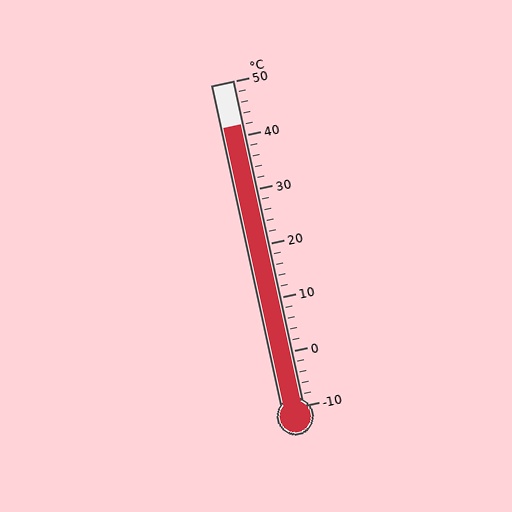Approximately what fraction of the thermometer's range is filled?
The thermometer is filled to approximately 85% of its range.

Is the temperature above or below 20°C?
The temperature is above 20°C.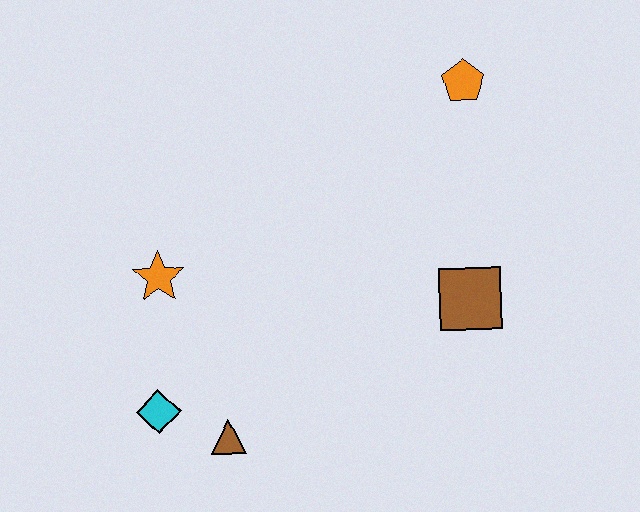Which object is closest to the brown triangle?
The cyan diamond is closest to the brown triangle.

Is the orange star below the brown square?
No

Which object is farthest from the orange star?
The orange pentagon is farthest from the orange star.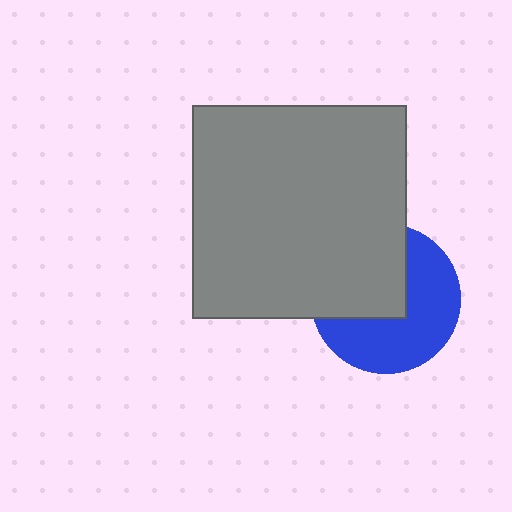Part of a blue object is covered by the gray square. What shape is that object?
It is a circle.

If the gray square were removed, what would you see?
You would see the complete blue circle.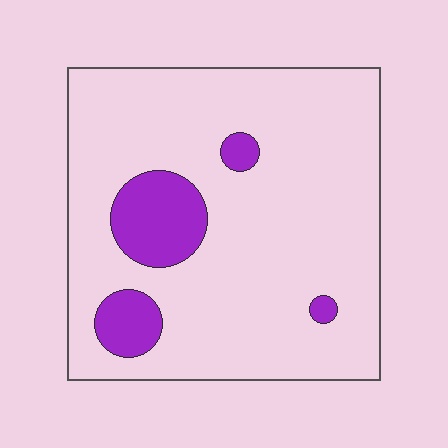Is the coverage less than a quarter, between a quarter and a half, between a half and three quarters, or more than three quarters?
Less than a quarter.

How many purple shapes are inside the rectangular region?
4.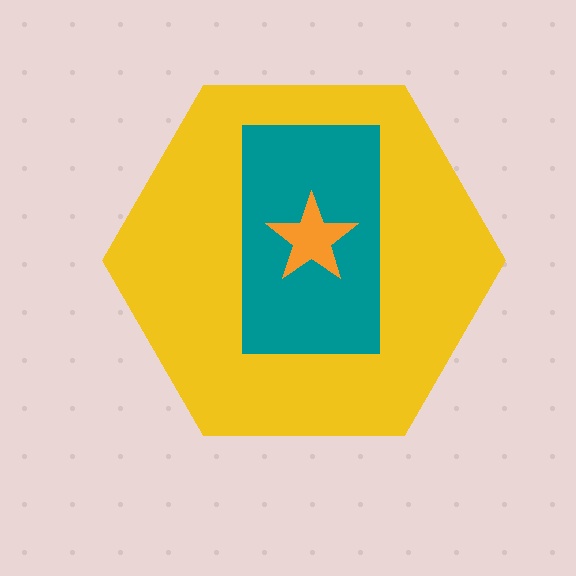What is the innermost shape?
The orange star.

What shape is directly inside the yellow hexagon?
The teal rectangle.